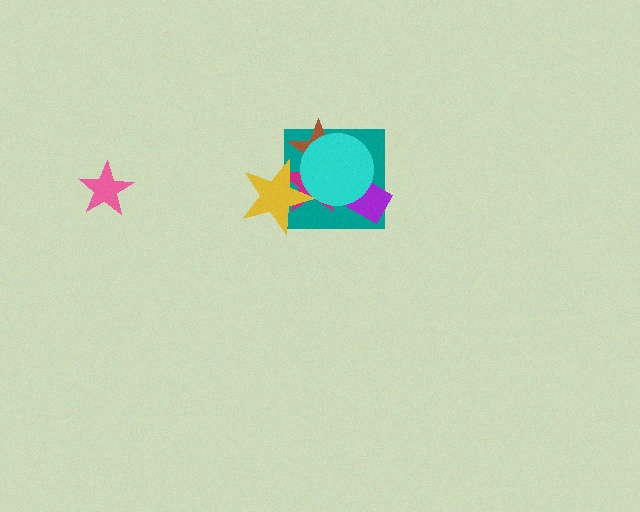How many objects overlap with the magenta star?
5 objects overlap with the magenta star.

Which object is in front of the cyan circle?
The yellow star is in front of the cyan circle.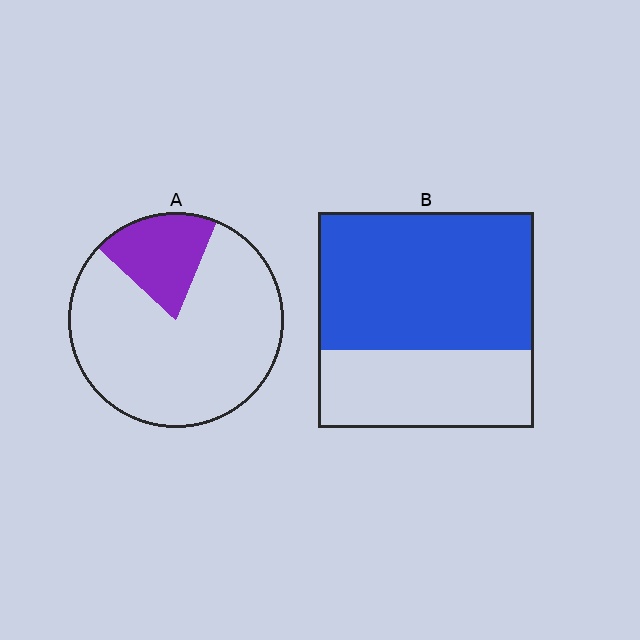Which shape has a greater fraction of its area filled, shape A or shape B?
Shape B.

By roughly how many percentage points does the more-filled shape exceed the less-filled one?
By roughly 45 percentage points (B over A).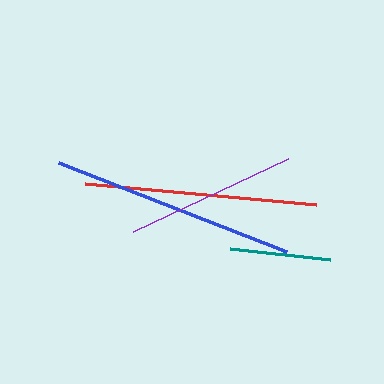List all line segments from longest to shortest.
From longest to shortest: blue, red, purple, teal.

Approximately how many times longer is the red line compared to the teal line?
The red line is approximately 2.3 times the length of the teal line.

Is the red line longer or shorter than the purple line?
The red line is longer than the purple line.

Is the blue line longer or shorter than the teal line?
The blue line is longer than the teal line.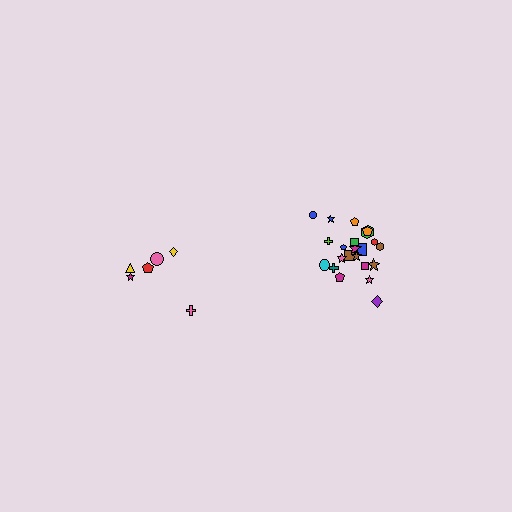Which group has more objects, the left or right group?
The right group.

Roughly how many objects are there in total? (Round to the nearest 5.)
Roughly 30 objects in total.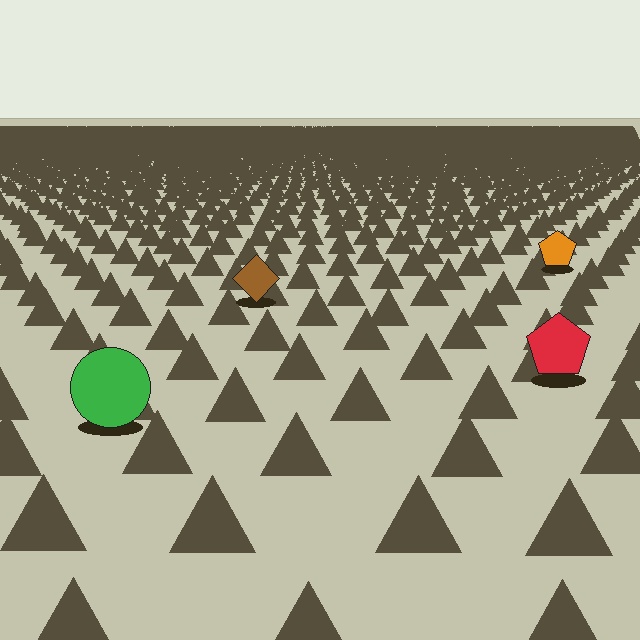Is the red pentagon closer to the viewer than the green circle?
No. The green circle is closer — you can tell from the texture gradient: the ground texture is coarser near it.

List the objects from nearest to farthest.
From nearest to farthest: the green circle, the red pentagon, the brown diamond, the orange pentagon.